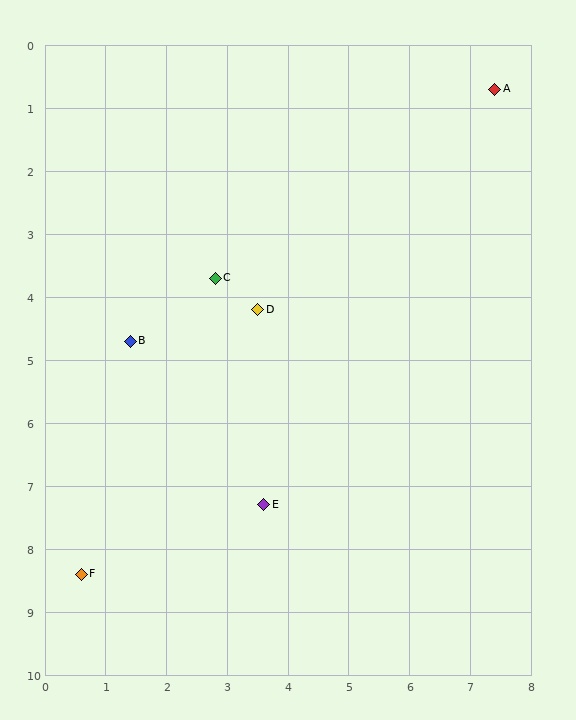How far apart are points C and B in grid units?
Points C and B are about 1.7 grid units apart.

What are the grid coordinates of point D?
Point D is at approximately (3.5, 4.2).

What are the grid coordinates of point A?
Point A is at approximately (7.4, 0.7).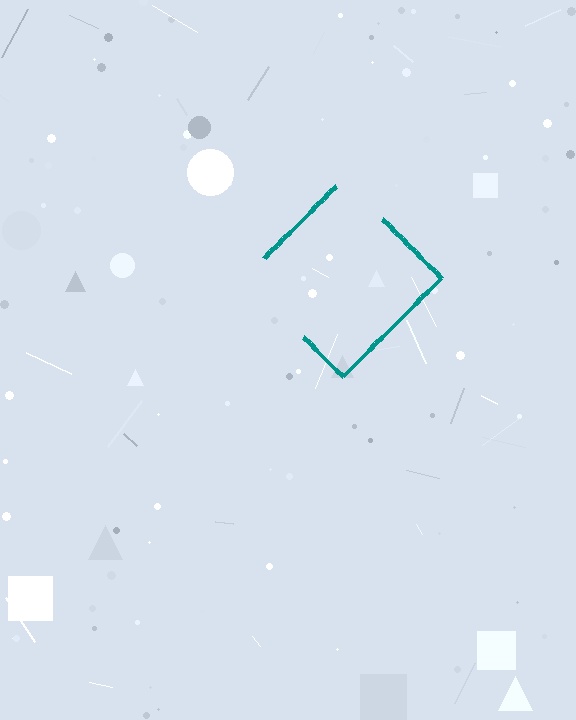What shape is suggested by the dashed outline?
The dashed outline suggests a diamond.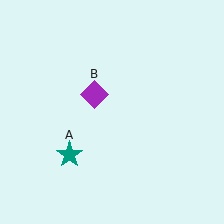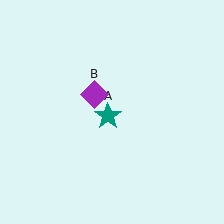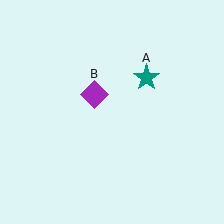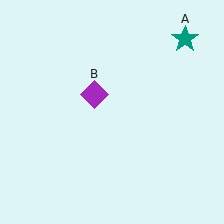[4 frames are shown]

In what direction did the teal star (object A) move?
The teal star (object A) moved up and to the right.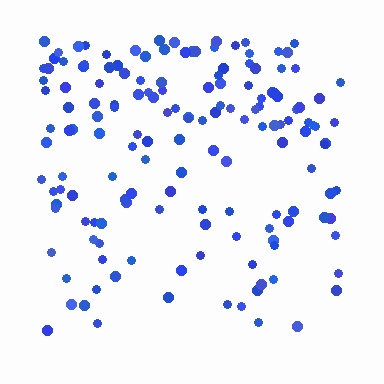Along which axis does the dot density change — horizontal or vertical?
Vertical.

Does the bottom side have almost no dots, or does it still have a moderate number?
Still a moderate number, just noticeably fewer than the top.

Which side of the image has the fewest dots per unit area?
The bottom.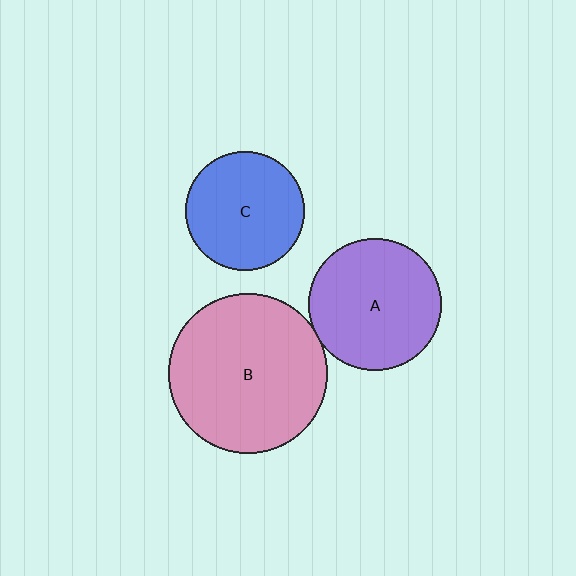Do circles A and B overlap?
Yes.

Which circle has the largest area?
Circle B (pink).